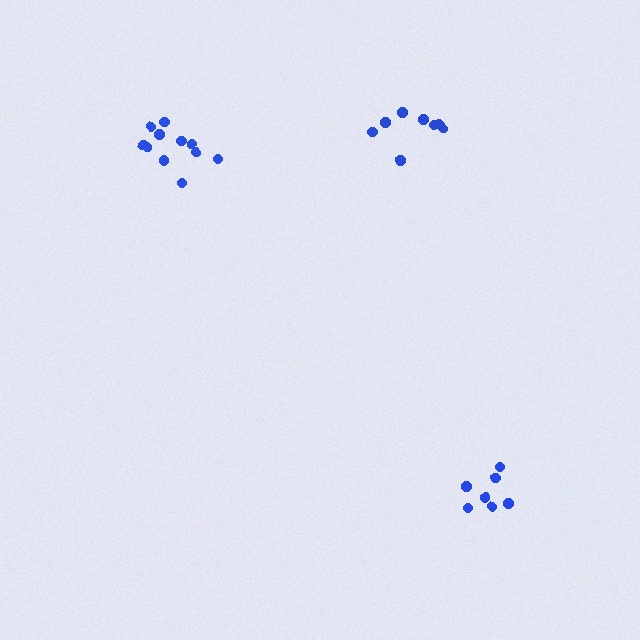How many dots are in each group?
Group 1: 7 dots, Group 2: 8 dots, Group 3: 11 dots (26 total).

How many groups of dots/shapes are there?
There are 3 groups.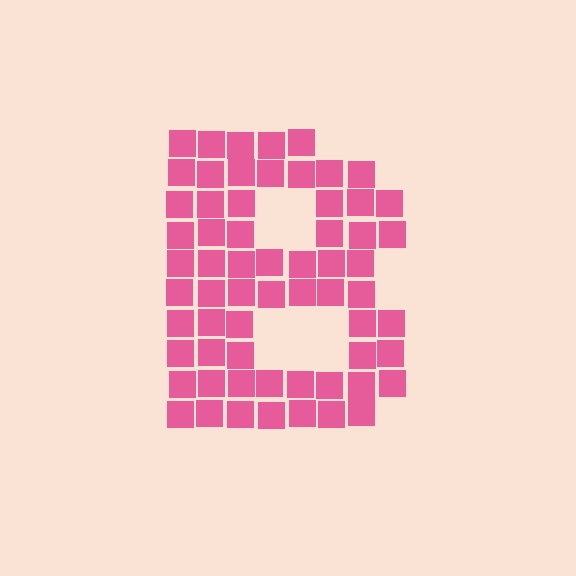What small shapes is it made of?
It is made of small squares.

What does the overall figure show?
The overall figure shows the letter B.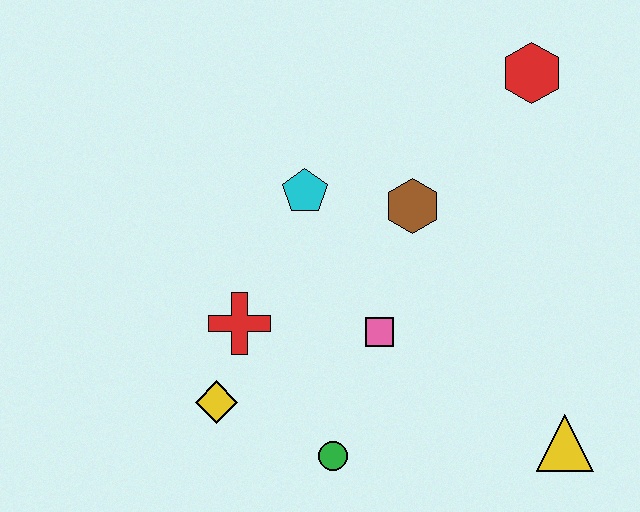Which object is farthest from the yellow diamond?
The red hexagon is farthest from the yellow diamond.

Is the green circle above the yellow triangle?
No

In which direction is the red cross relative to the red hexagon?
The red cross is to the left of the red hexagon.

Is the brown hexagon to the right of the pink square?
Yes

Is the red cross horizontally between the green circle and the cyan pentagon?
No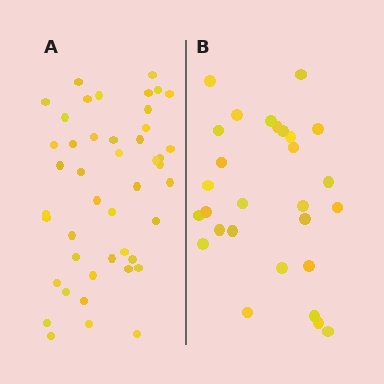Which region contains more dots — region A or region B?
Region A (the left region) has more dots.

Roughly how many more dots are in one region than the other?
Region A has approximately 15 more dots than region B.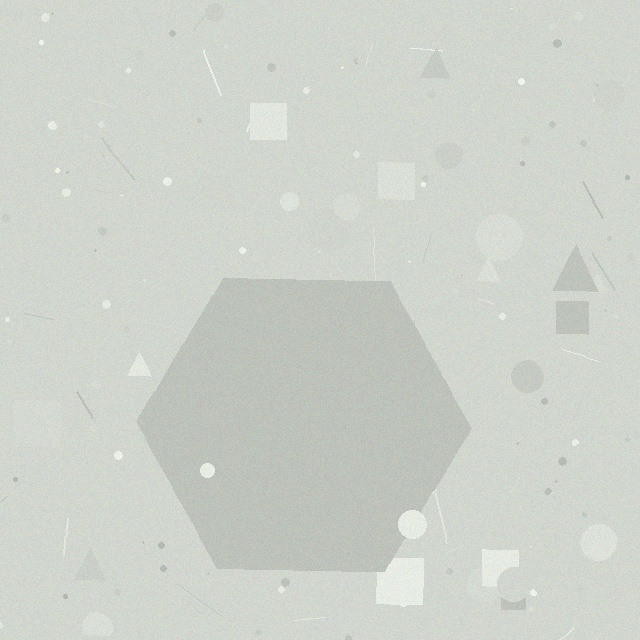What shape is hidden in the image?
A hexagon is hidden in the image.